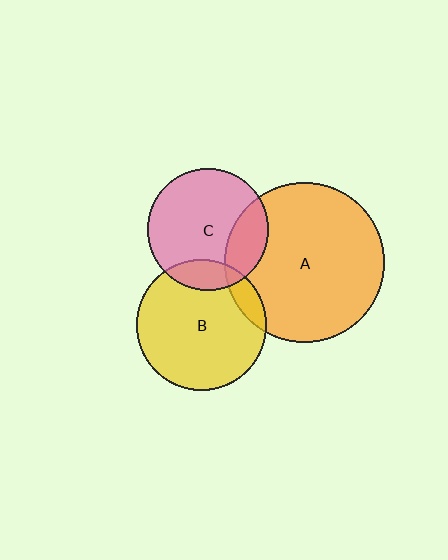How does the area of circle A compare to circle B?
Approximately 1.5 times.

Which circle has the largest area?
Circle A (orange).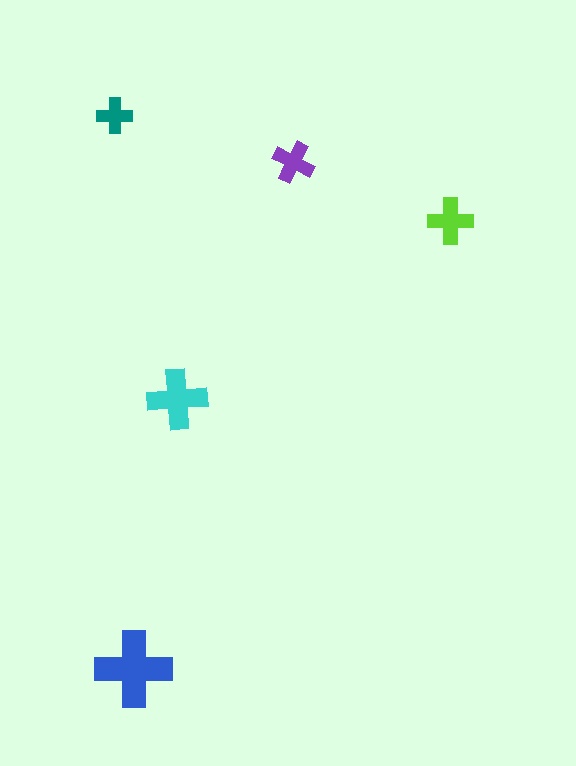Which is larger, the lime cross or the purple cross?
The lime one.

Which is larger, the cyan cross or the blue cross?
The blue one.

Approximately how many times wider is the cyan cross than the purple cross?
About 1.5 times wider.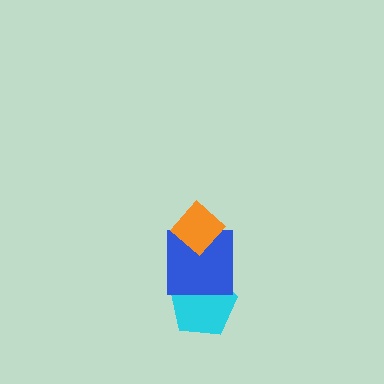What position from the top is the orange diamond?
The orange diamond is 1st from the top.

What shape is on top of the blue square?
The orange diamond is on top of the blue square.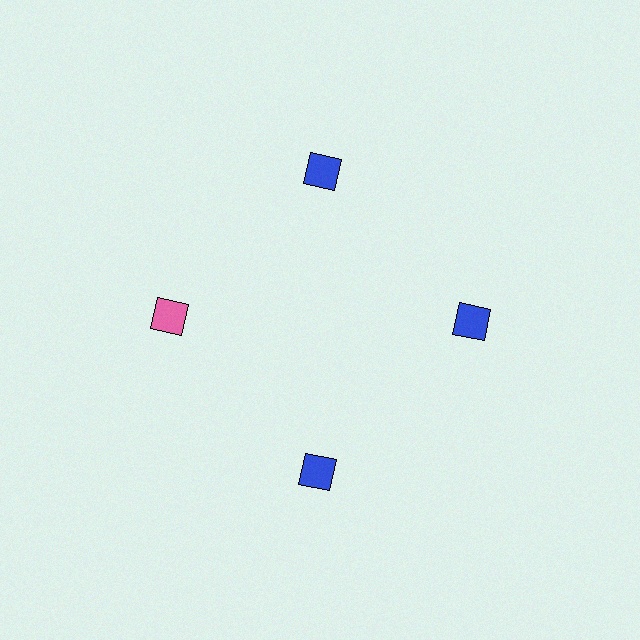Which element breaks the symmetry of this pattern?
The pink diamond at roughly the 9 o'clock position breaks the symmetry. All other shapes are blue diamonds.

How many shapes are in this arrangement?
There are 4 shapes arranged in a ring pattern.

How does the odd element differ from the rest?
It has a different color: pink instead of blue.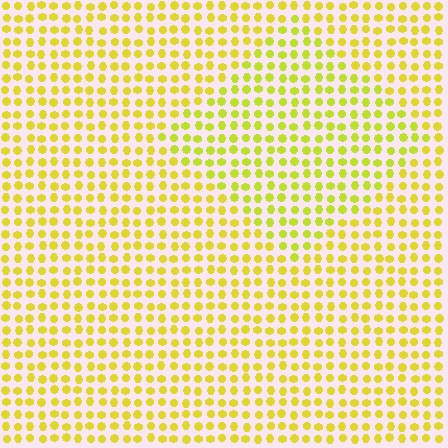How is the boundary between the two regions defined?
The boundary is defined purely by a slight shift in hue (about 16 degrees). Spacing, size, and orientation are identical on both sides.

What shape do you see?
I see a diamond.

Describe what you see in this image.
The image is filled with small yellow elements in a uniform arrangement. A diamond-shaped region is visible where the elements are tinted to a slightly different hue, forming a subtle color boundary.